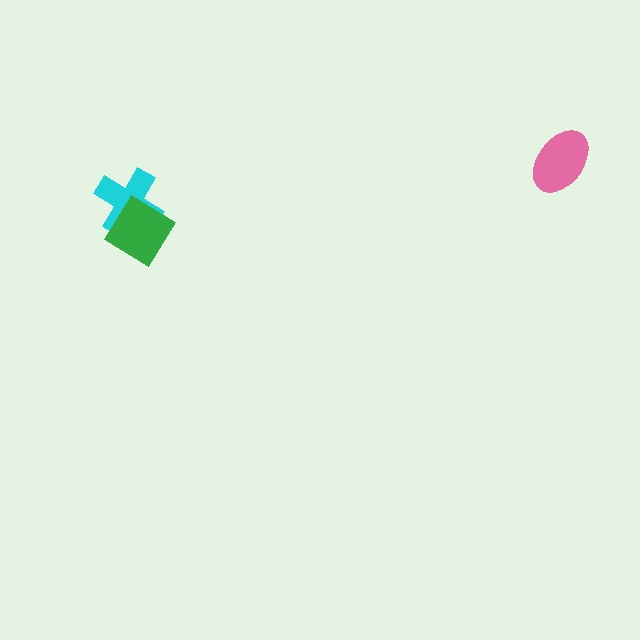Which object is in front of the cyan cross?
The green diamond is in front of the cyan cross.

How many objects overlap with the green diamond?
1 object overlaps with the green diamond.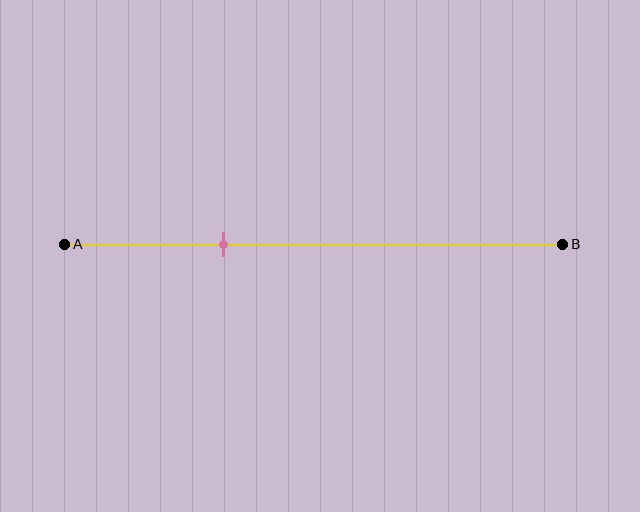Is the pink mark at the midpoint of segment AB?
No, the mark is at about 30% from A, not at the 50% midpoint.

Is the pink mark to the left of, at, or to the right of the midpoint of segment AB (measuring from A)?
The pink mark is to the left of the midpoint of segment AB.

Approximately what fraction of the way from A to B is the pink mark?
The pink mark is approximately 30% of the way from A to B.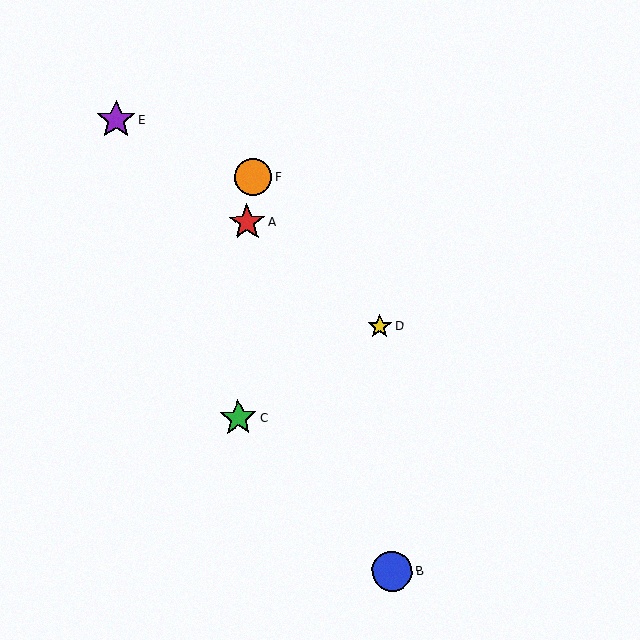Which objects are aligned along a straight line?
Objects A, D, E are aligned along a straight line.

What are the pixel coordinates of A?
Object A is at (247, 223).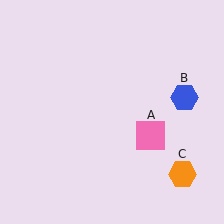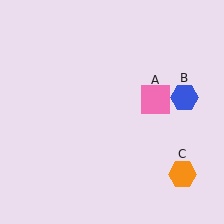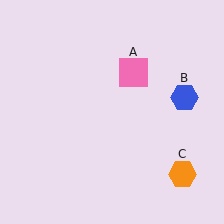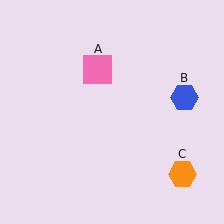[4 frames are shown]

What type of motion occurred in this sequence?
The pink square (object A) rotated counterclockwise around the center of the scene.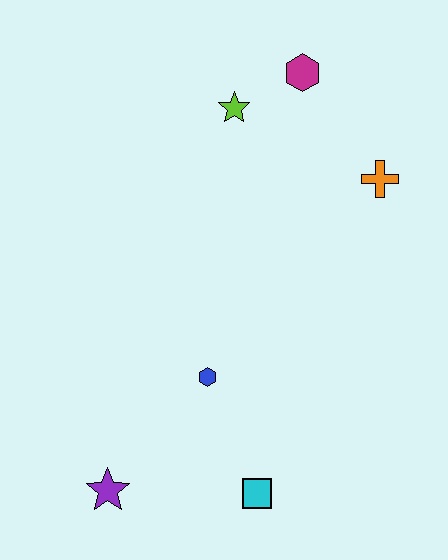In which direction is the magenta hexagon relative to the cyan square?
The magenta hexagon is above the cyan square.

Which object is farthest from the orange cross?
The purple star is farthest from the orange cross.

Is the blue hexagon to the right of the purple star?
Yes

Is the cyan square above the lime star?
No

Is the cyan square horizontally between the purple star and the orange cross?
Yes